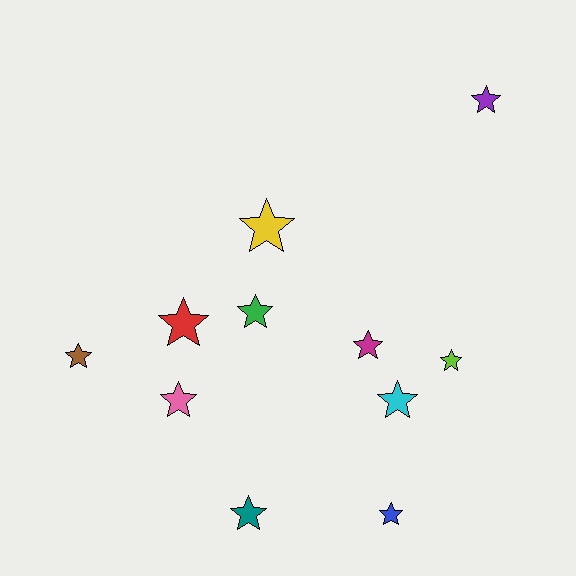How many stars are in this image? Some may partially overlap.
There are 11 stars.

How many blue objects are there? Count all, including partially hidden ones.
There is 1 blue object.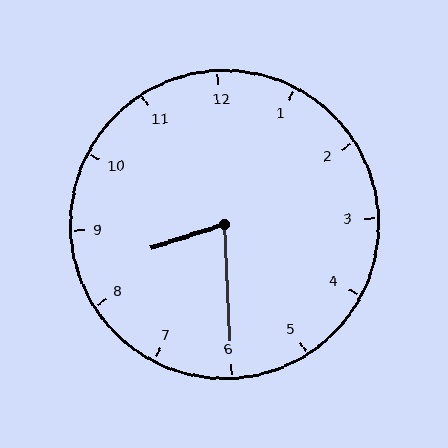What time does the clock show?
8:30.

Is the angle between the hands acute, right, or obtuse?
It is acute.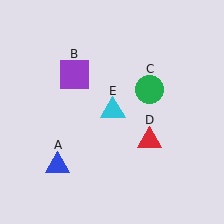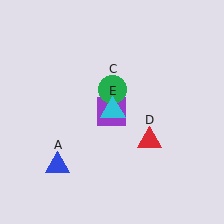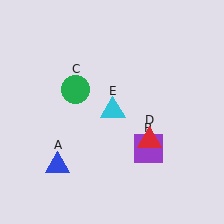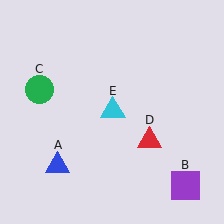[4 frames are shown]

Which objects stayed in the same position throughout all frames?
Blue triangle (object A) and red triangle (object D) and cyan triangle (object E) remained stationary.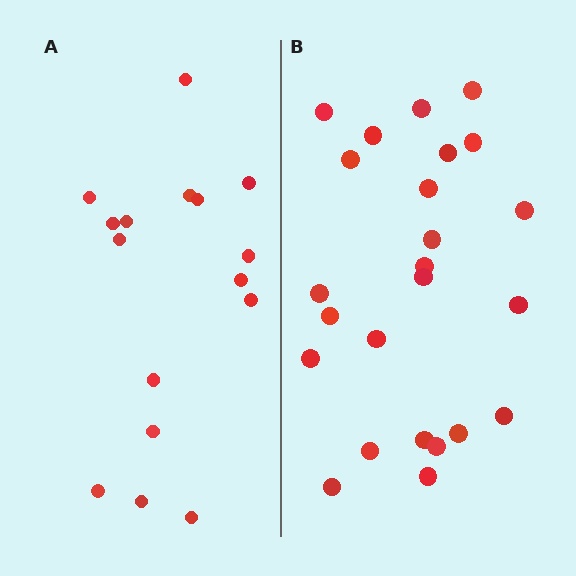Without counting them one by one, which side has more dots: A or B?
Region B (the right region) has more dots.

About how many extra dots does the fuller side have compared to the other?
Region B has roughly 8 or so more dots than region A.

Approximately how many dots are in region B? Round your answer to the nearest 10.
About 20 dots. (The exact count is 24, which rounds to 20.)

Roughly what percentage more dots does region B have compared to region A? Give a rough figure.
About 50% more.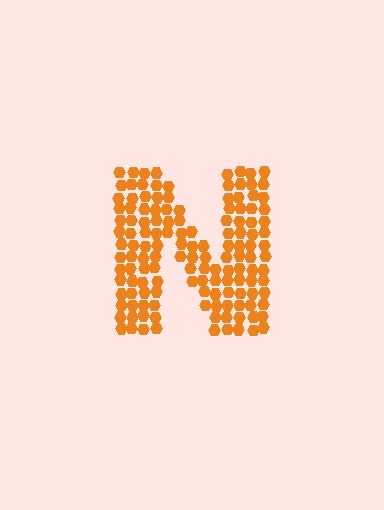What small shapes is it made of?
It is made of small hexagons.